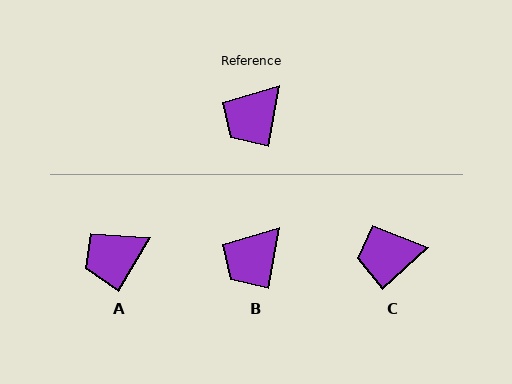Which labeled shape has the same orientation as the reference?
B.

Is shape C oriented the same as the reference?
No, it is off by about 38 degrees.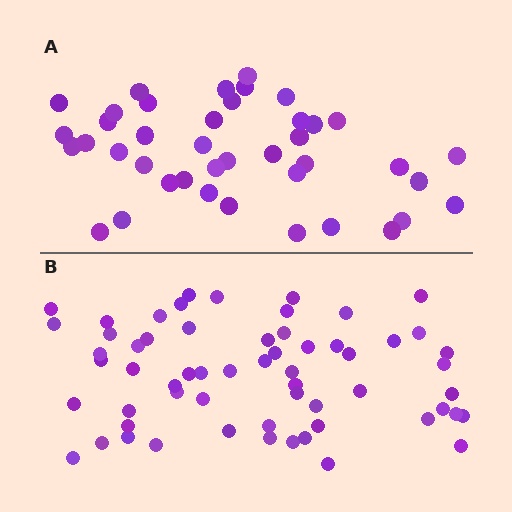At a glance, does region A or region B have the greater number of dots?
Region B (the bottom region) has more dots.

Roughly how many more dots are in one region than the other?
Region B has approximately 20 more dots than region A.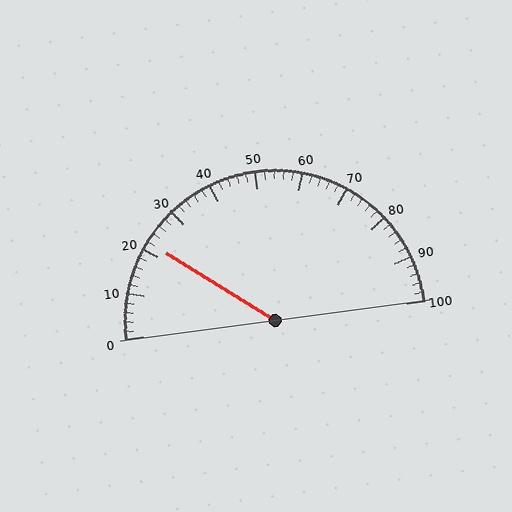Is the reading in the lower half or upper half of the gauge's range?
The reading is in the lower half of the range (0 to 100).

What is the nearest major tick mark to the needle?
The nearest major tick mark is 20.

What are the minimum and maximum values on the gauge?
The gauge ranges from 0 to 100.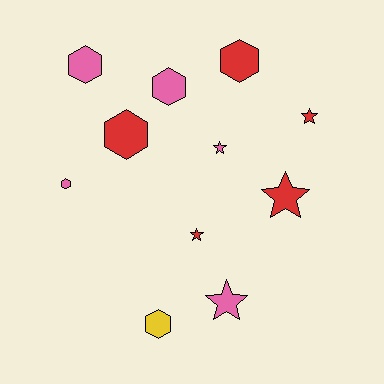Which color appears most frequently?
Red, with 5 objects.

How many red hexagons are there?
There are 2 red hexagons.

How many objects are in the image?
There are 11 objects.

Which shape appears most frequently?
Hexagon, with 6 objects.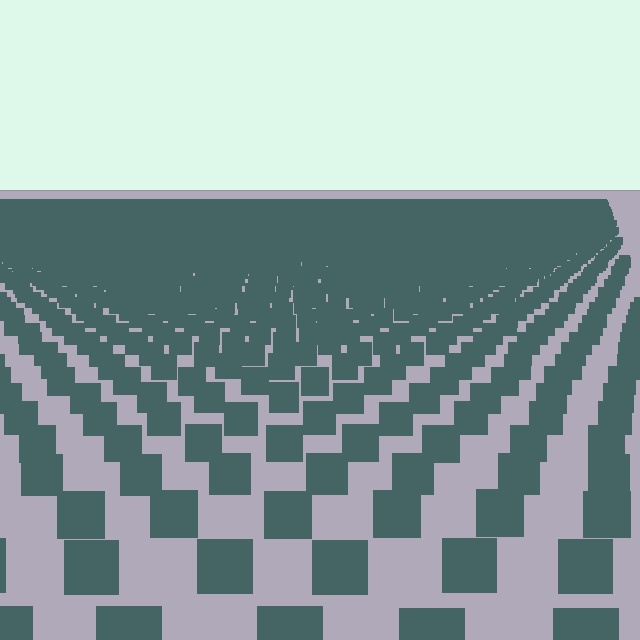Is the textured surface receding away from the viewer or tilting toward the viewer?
The surface is receding away from the viewer. Texture elements get smaller and denser toward the top.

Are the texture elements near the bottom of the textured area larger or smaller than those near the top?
Larger. Near the bottom, elements are closer to the viewer and appear at a bigger on-screen size.